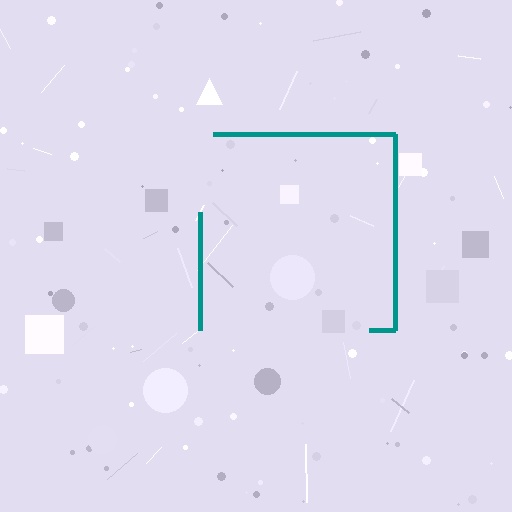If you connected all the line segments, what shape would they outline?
They would outline a square.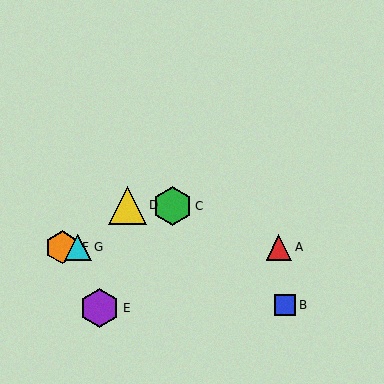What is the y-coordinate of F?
Object F is at y≈247.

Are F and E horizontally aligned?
No, F is at y≈247 and E is at y≈308.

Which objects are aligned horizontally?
Objects A, F, G are aligned horizontally.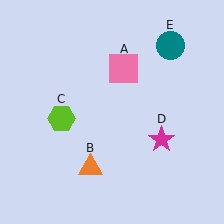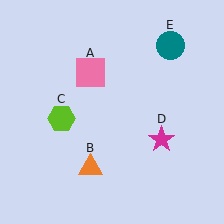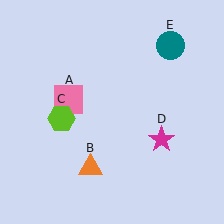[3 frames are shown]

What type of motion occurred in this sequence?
The pink square (object A) rotated counterclockwise around the center of the scene.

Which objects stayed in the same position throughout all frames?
Orange triangle (object B) and lime hexagon (object C) and magenta star (object D) and teal circle (object E) remained stationary.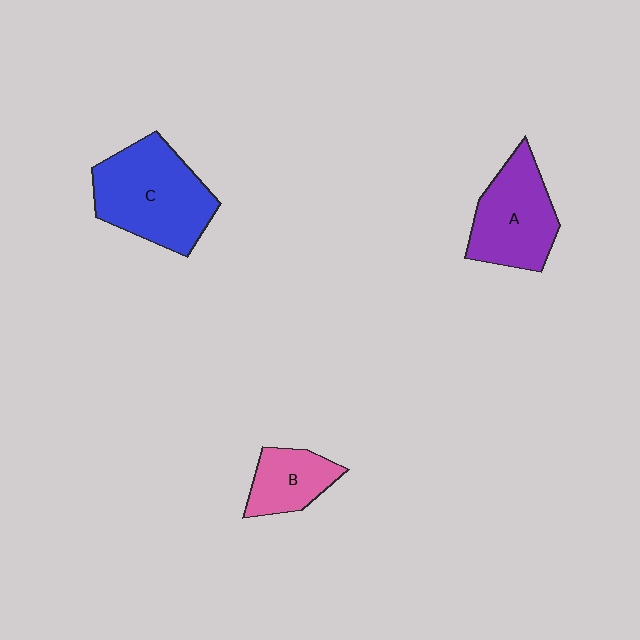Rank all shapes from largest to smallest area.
From largest to smallest: C (blue), A (purple), B (pink).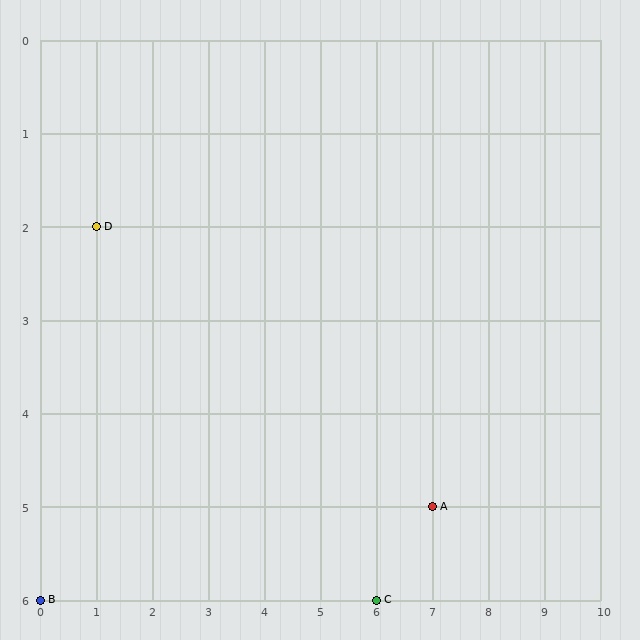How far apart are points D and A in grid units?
Points D and A are 6 columns and 3 rows apart (about 6.7 grid units diagonally).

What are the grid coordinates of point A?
Point A is at grid coordinates (7, 5).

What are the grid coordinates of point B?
Point B is at grid coordinates (0, 6).